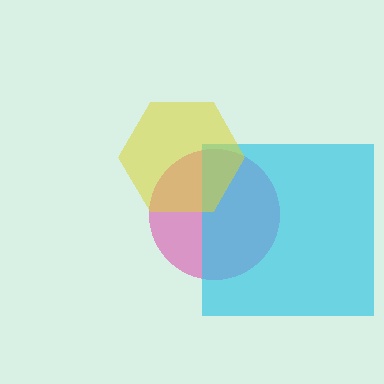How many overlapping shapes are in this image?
There are 3 overlapping shapes in the image.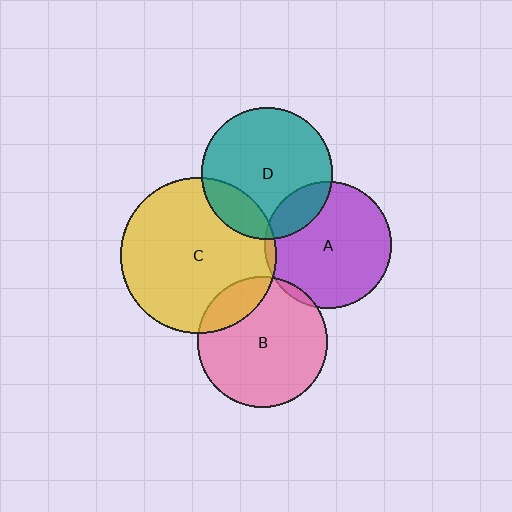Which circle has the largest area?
Circle C (yellow).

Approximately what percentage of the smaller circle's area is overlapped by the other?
Approximately 20%.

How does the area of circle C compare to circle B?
Approximately 1.4 times.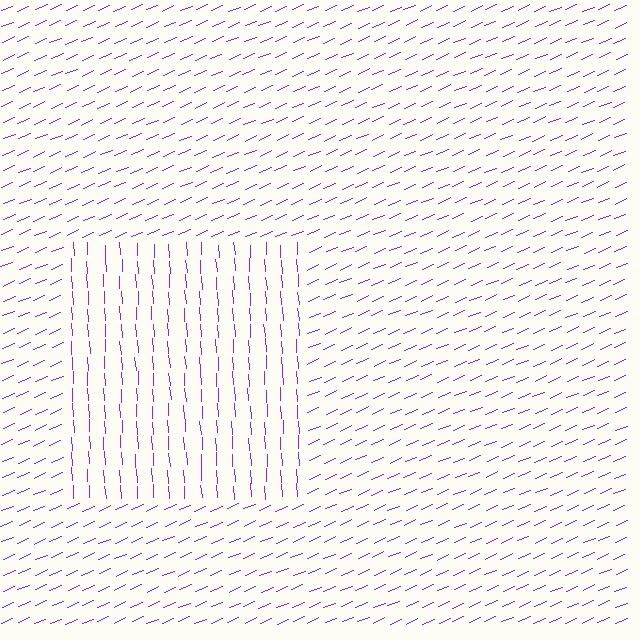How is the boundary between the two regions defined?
The boundary is defined purely by a change in line orientation (approximately 70 degrees difference). All lines are the same color and thickness.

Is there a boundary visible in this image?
Yes, there is a texture boundary formed by a change in line orientation.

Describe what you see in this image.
The image is filled with small purple line segments. A rectangle region in the image has lines oriented differently from the surrounding lines, creating a visible texture boundary.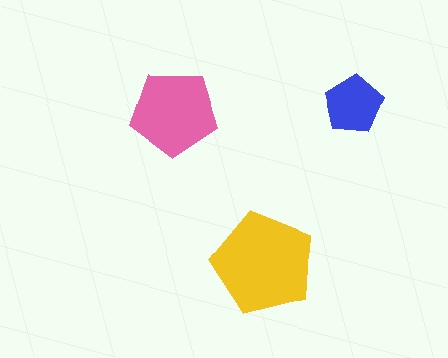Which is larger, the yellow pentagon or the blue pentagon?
The yellow one.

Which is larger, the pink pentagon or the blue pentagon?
The pink one.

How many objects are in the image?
There are 3 objects in the image.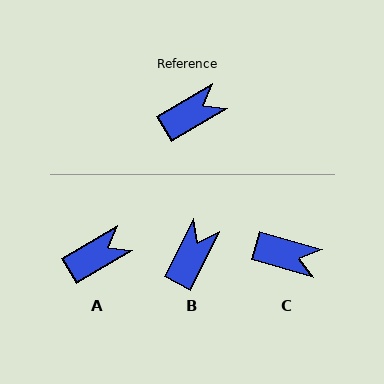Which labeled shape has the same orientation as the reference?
A.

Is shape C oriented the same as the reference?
No, it is off by about 48 degrees.